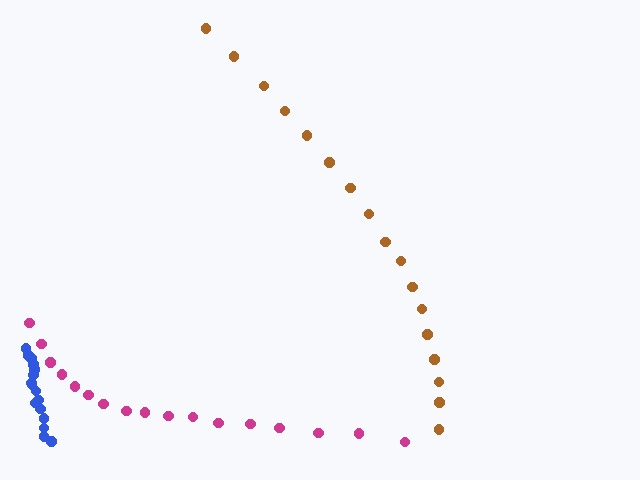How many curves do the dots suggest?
There are 3 distinct paths.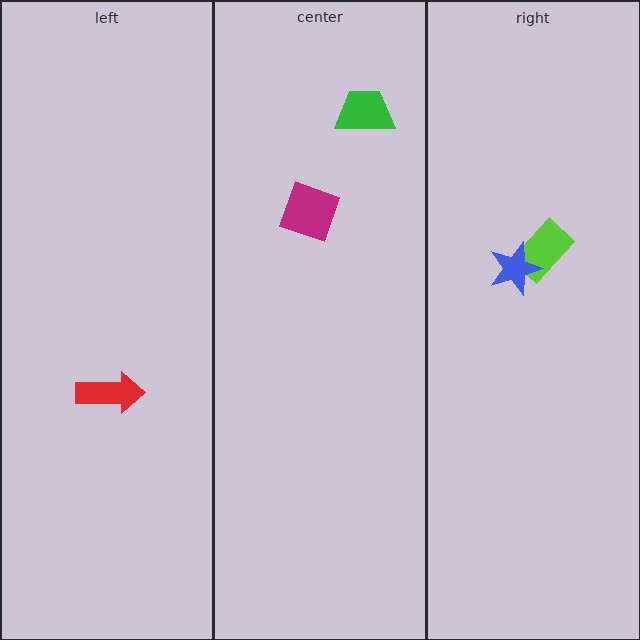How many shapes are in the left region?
1.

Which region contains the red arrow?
The left region.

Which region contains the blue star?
The right region.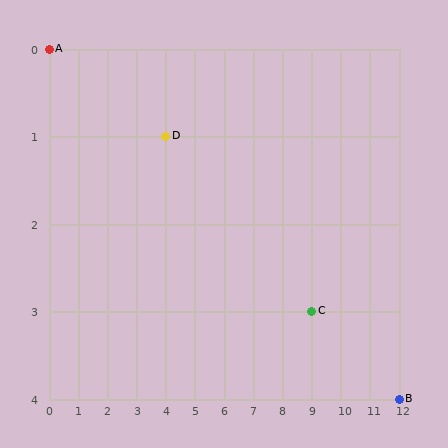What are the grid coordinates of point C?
Point C is at grid coordinates (9, 3).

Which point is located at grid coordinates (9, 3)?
Point C is at (9, 3).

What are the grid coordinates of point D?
Point D is at grid coordinates (4, 1).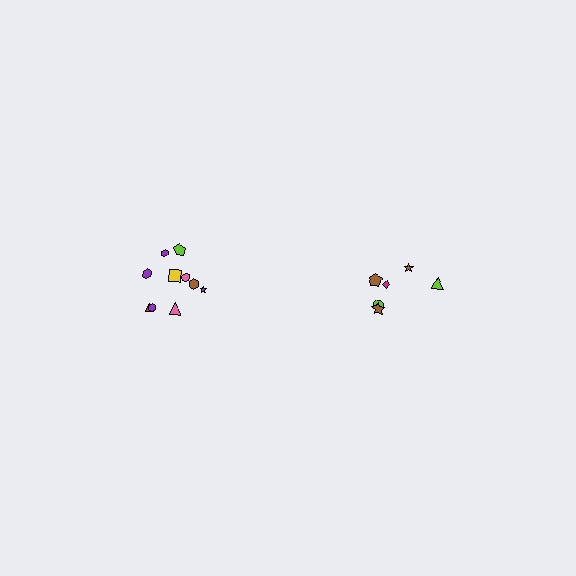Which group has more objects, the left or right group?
The left group.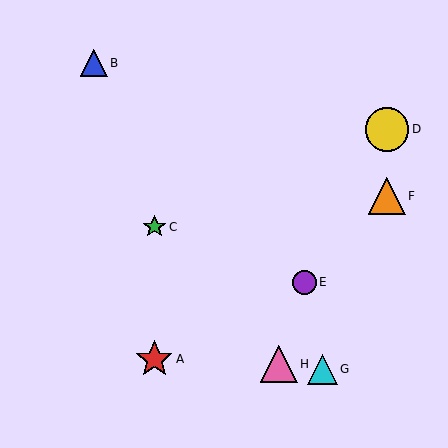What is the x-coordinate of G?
Object G is at x≈322.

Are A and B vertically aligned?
No, A is at x≈154 and B is at x≈94.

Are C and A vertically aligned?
Yes, both are at x≈154.